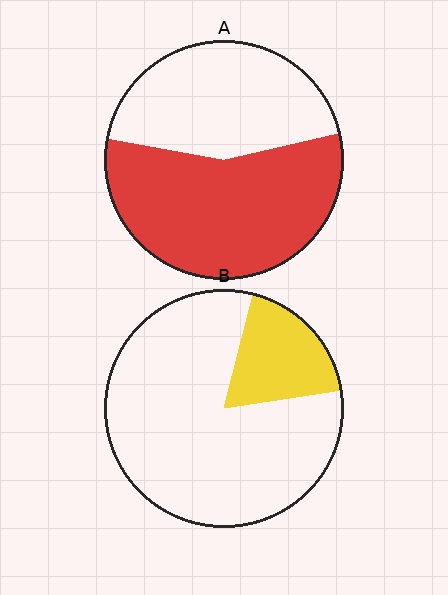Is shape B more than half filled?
No.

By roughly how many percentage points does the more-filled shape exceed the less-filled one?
By roughly 40 percentage points (A over B).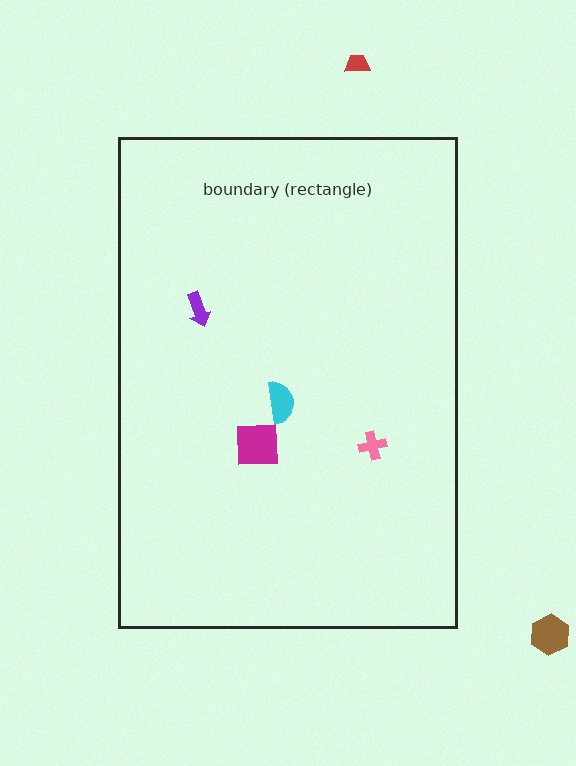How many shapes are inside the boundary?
4 inside, 2 outside.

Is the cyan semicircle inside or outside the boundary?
Inside.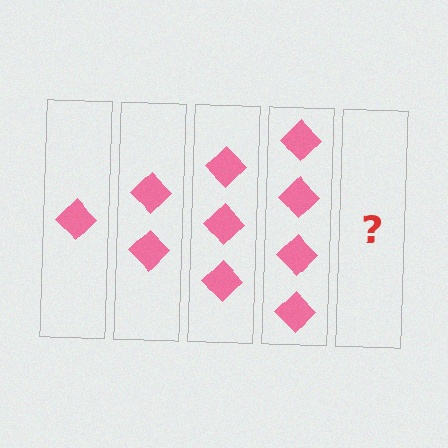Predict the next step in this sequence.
The next step is 5 diamonds.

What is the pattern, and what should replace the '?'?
The pattern is that each step adds one more diamond. The '?' should be 5 diamonds.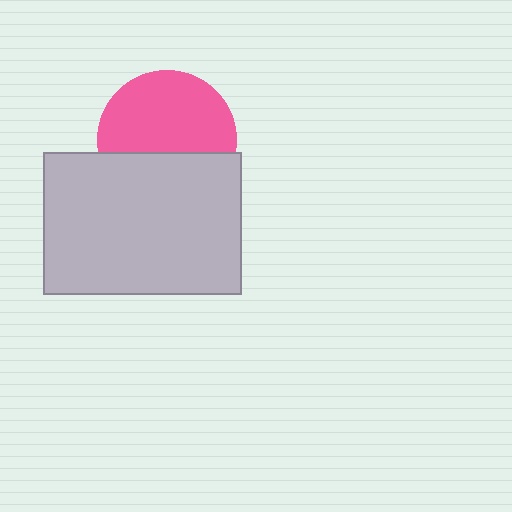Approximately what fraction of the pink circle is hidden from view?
Roughly 40% of the pink circle is hidden behind the light gray rectangle.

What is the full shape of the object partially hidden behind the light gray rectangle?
The partially hidden object is a pink circle.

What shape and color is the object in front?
The object in front is a light gray rectangle.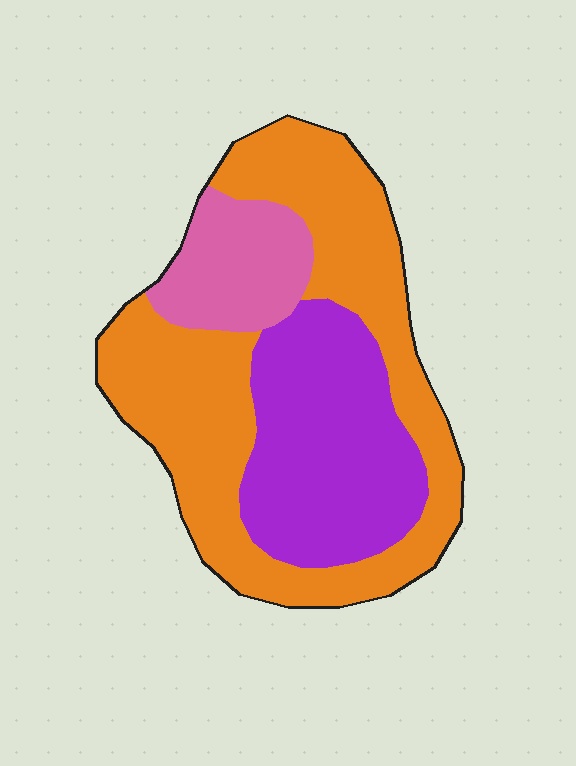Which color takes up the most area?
Orange, at roughly 55%.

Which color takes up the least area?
Pink, at roughly 15%.